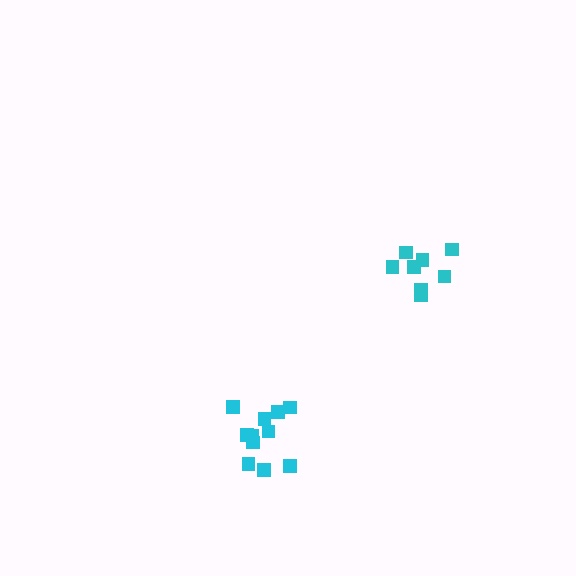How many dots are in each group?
Group 1: 8 dots, Group 2: 11 dots (19 total).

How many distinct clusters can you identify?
There are 2 distinct clusters.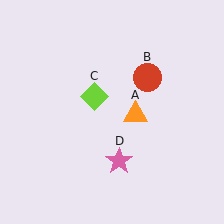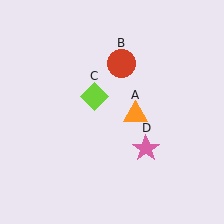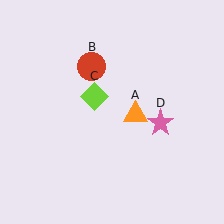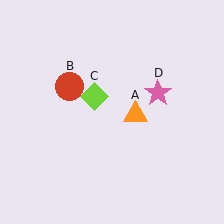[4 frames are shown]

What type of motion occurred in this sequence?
The red circle (object B), pink star (object D) rotated counterclockwise around the center of the scene.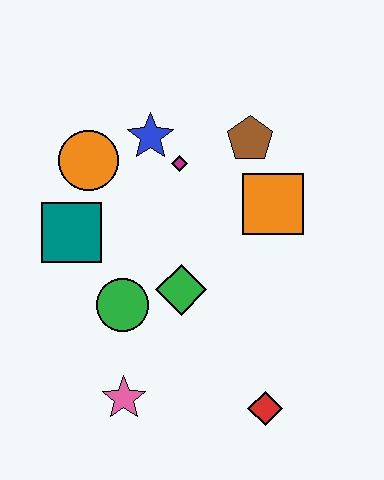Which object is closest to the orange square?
The brown pentagon is closest to the orange square.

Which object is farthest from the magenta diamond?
The red diamond is farthest from the magenta diamond.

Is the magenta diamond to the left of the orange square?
Yes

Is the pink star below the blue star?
Yes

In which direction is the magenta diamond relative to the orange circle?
The magenta diamond is to the right of the orange circle.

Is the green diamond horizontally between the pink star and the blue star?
No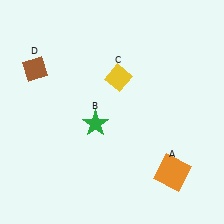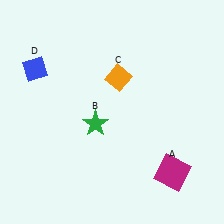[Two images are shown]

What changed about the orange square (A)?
In Image 1, A is orange. In Image 2, it changed to magenta.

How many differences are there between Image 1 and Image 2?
There are 3 differences between the two images.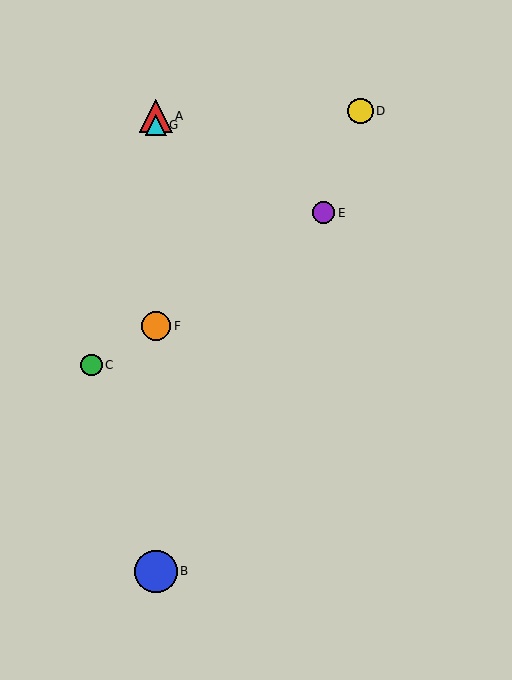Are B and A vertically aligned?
Yes, both are at x≈156.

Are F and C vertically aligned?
No, F is at x≈156 and C is at x≈91.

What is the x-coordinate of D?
Object D is at x≈360.